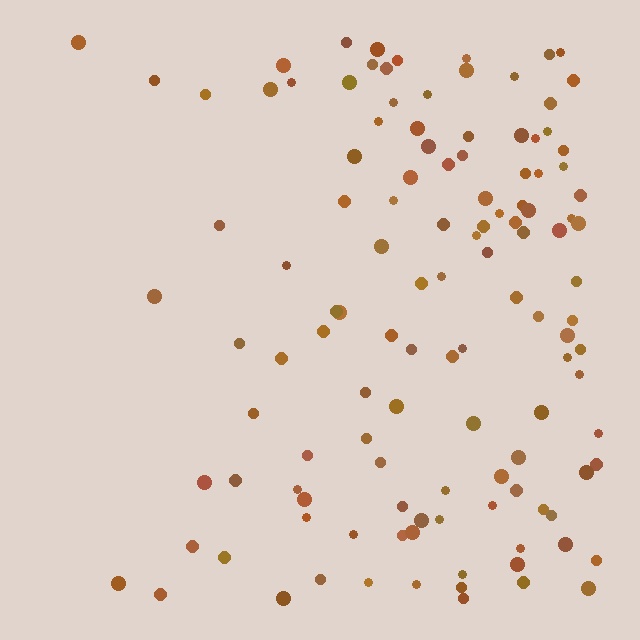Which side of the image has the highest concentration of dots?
The right.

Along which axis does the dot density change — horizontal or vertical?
Horizontal.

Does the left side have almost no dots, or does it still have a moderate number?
Still a moderate number, just noticeably fewer than the right.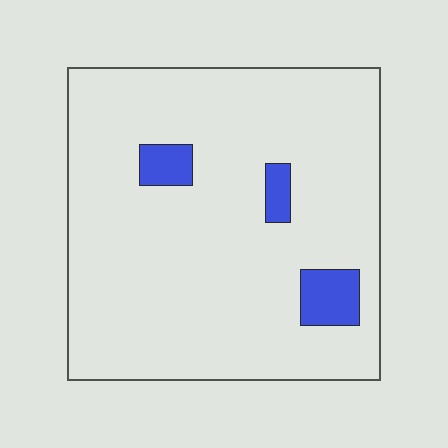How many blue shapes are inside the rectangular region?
3.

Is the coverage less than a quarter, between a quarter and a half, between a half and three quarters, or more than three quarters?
Less than a quarter.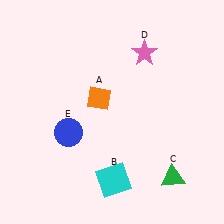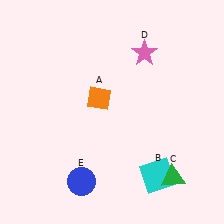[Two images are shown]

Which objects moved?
The objects that moved are: the cyan square (B), the blue circle (E).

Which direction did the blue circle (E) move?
The blue circle (E) moved down.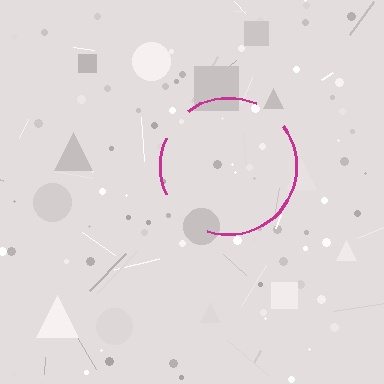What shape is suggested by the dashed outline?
The dashed outline suggests a circle.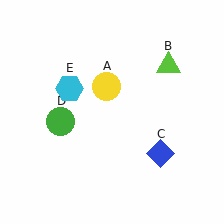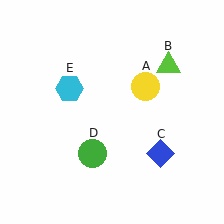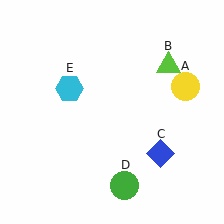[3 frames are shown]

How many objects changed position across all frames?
2 objects changed position: yellow circle (object A), green circle (object D).